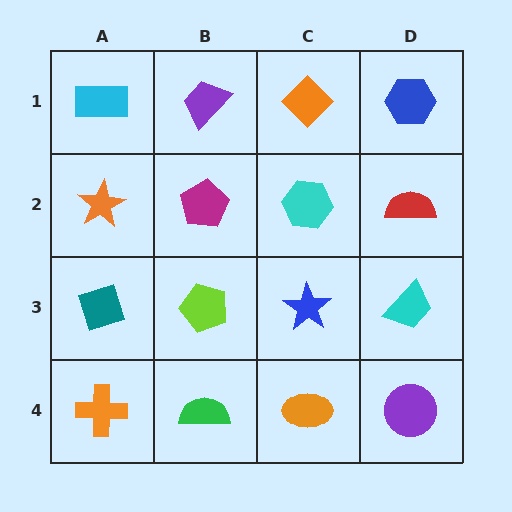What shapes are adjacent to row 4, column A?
A teal diamond (row 3, column A), a green semicircle (row 4, column B).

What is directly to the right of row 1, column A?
A purple trapezoid.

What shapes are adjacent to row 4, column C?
A blue star (row 3, column C), a green semicircle (row 4, column B), a purple circle (row 4, column D).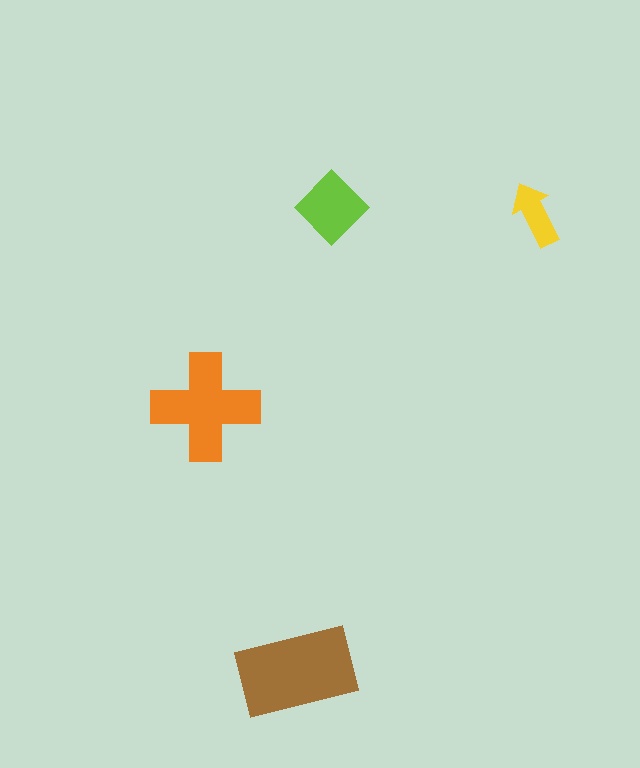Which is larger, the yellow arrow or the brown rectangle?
The brown rectangle.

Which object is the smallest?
The yellow arrow.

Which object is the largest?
The brown rectangle.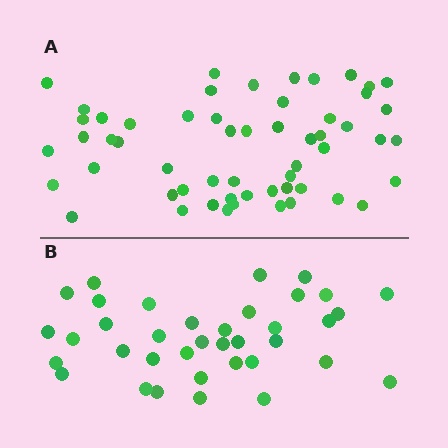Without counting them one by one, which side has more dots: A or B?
Region A (the top region) has more dots.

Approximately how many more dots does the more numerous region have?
Region A has approximately 20 more dots than region B.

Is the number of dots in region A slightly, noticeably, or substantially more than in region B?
Region A has substantially more. The ratio is roughly 1.5 to 1.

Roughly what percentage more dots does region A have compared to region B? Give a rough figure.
About 50% more.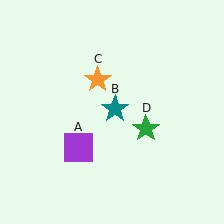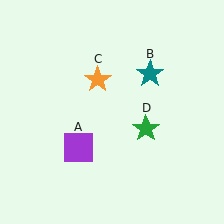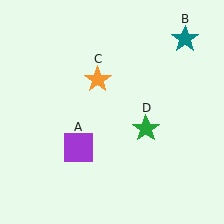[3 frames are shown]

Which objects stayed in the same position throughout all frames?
Purple square (object A) and orange star (object C) and green star (object D) remained stationary.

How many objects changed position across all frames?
1 object changed position: teal star (object B).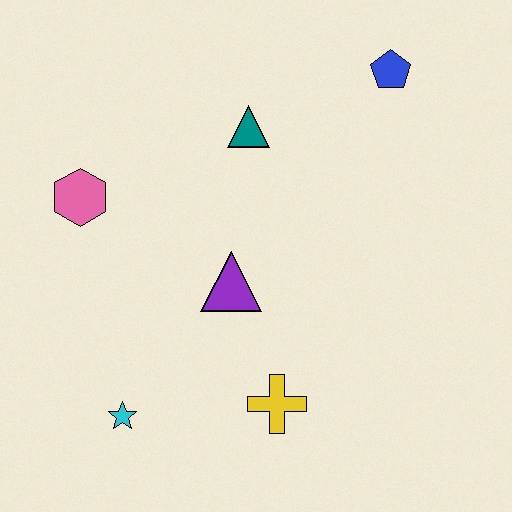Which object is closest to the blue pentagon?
The teal triangle is closest to the blue pentagon.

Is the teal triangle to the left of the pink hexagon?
No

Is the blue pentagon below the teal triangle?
No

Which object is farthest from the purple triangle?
The blue pentagon is farthest from the purple triangle.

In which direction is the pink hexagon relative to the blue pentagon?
The pink hexagon is to the left of the blue pentagon.